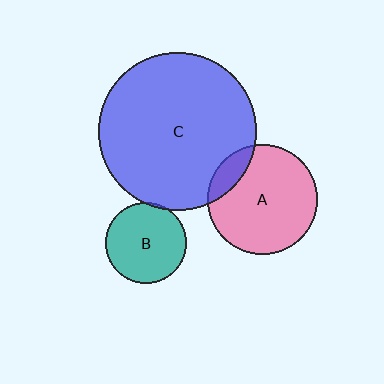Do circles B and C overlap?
Yes.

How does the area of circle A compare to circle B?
Approximately 1.9 times.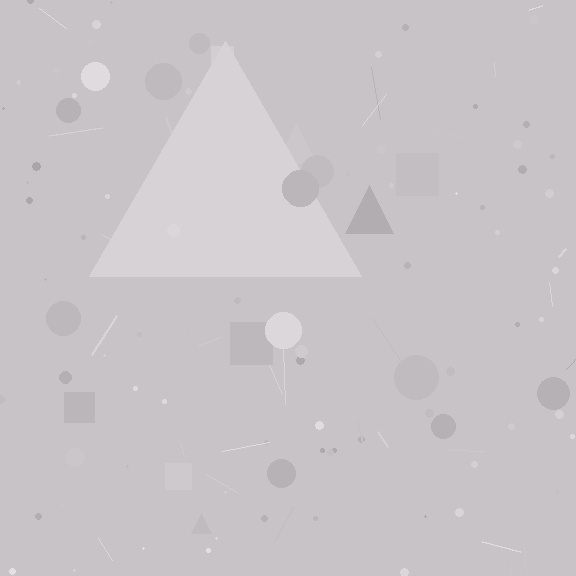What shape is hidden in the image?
A triangle is hidden in the image.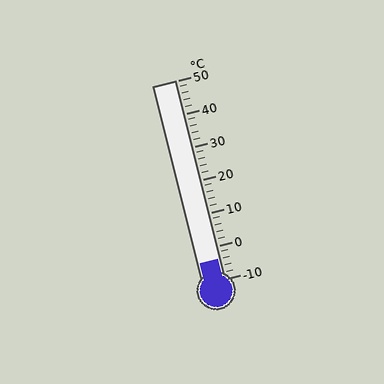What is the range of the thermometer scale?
The thermometer scale ranges from -10°C to 50°C.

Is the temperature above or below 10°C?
The temperature is below 10°C.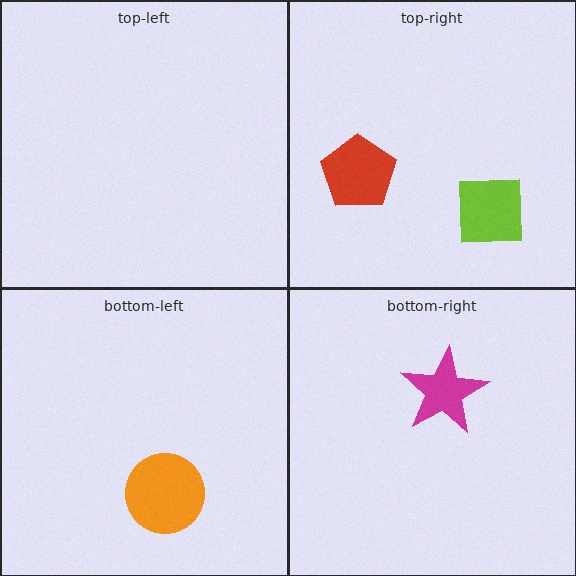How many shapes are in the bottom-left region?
1.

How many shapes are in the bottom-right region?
1.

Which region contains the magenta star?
The bottom-right region.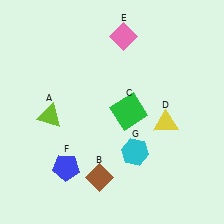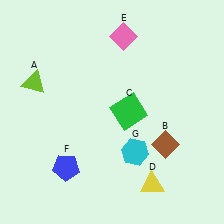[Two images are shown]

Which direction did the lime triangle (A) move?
The lime triangle (A) moved up.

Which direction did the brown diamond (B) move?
The brown diamond (B) moved right.